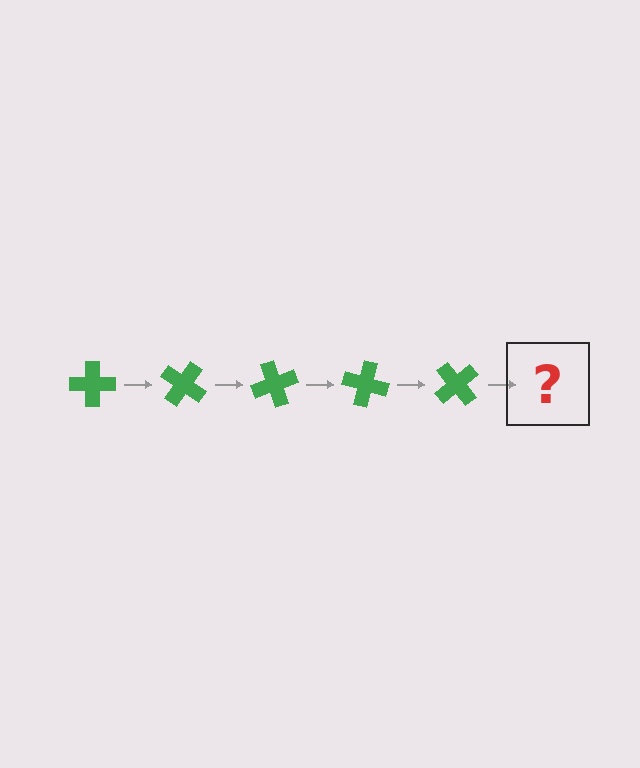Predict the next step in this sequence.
The next step is a green cross rotated 175 degrees.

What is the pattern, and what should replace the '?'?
The pattern is that the cross rotates 35 degrees each step. The '?' should be a green cross rotated 175 degrees.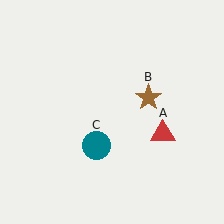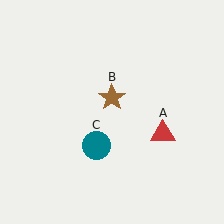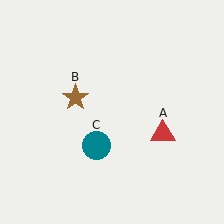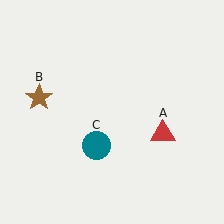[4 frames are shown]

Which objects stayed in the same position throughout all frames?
Red triangle (object A) and teal circle (object C) remained stationary.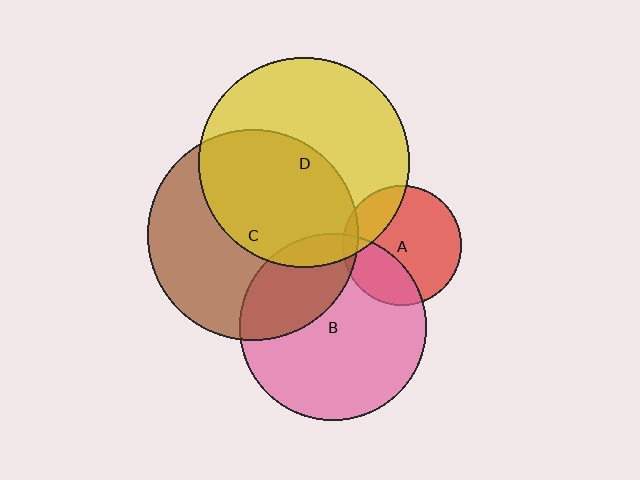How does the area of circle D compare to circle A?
Approximately 3.1 times.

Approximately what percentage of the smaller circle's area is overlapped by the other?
Approximately 5%.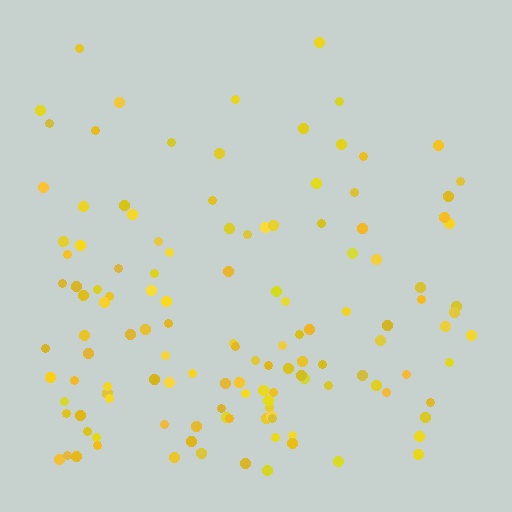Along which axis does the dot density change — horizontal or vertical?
Vertical.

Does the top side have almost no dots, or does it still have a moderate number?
Still a moderate number, just noticeably fewer than the bottom.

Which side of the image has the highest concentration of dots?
The bottom.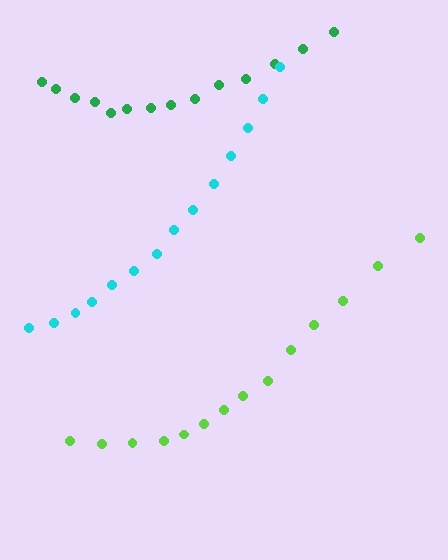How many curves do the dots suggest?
There are 3 distinct paths.